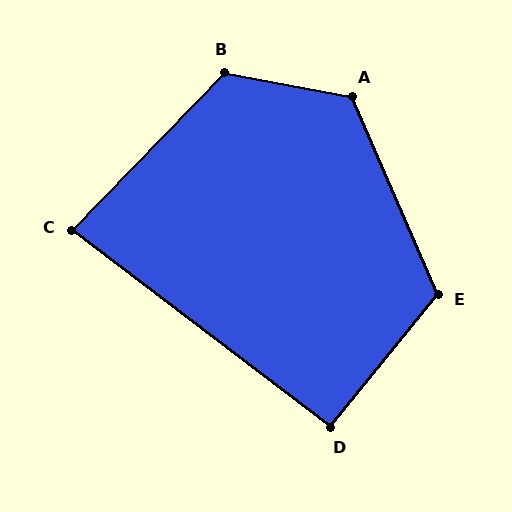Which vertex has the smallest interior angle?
C, at approximately 83 degrees.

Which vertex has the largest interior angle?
A, at approximately 124 degrees.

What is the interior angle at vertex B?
Approximately 123 degrees (obtuse).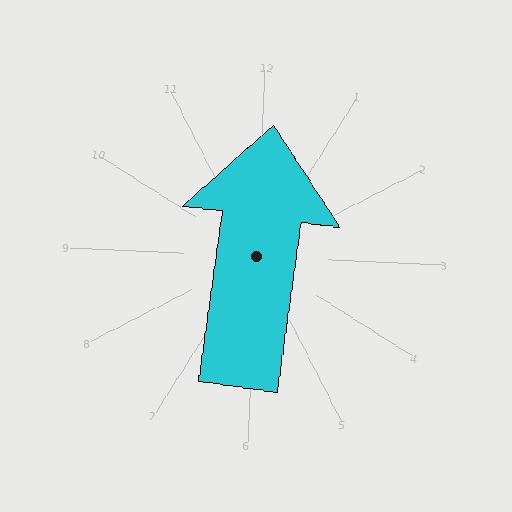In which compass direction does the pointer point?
North.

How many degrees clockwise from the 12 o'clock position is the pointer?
Approximately 5 degrees.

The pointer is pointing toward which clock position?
Roughly 12 o'clock.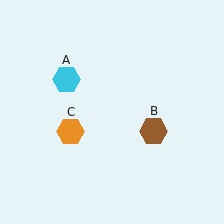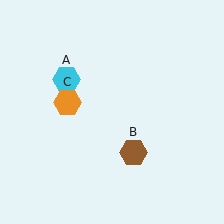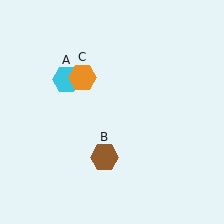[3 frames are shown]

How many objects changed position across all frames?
2 objects changed position: brown hexagon (object B), orange hexagon (object C).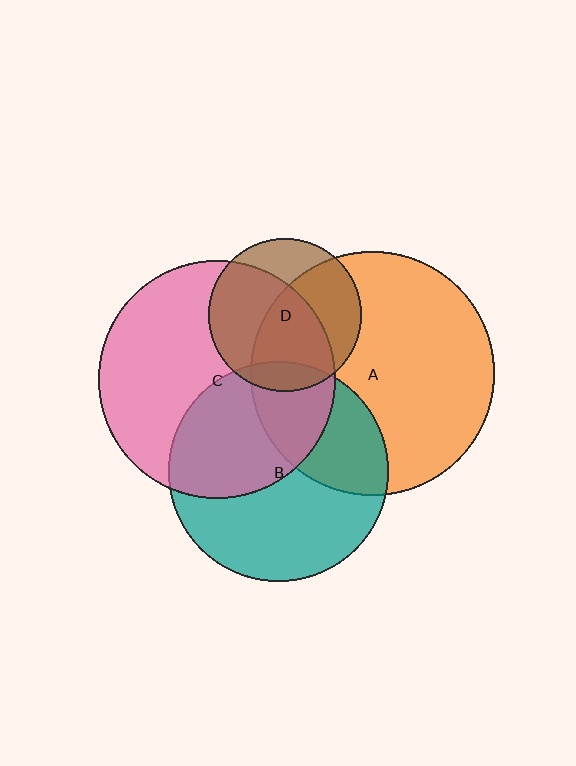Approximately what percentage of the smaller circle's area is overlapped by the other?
Approximately 55%.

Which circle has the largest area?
Circle A (orange).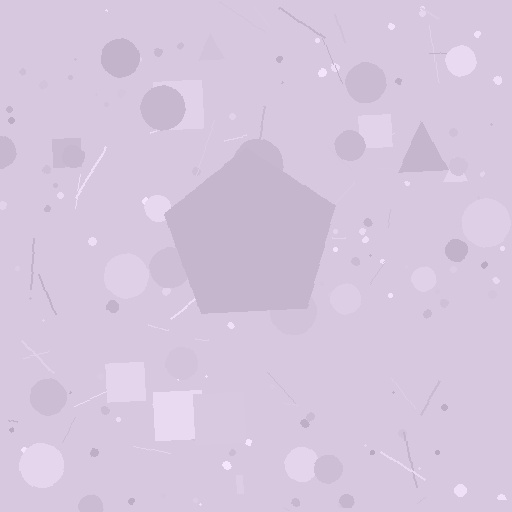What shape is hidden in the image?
A pentagon is hidden in the image.